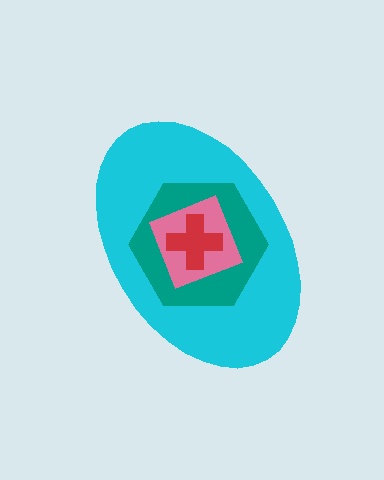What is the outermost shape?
The cyan ellipse.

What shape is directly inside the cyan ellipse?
The teal hexagon.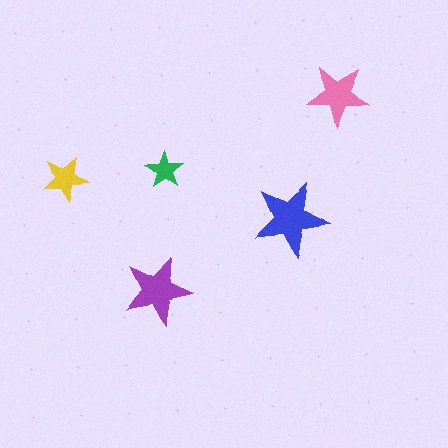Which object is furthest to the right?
The pink star is rightmost.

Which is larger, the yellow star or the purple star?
The purple one.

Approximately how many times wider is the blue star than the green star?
About 2 times wider.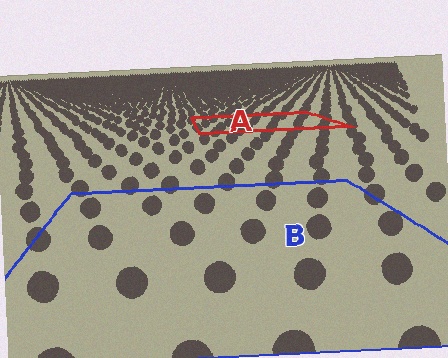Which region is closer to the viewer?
Region B is closer. The texture elements there are larger and more spread out.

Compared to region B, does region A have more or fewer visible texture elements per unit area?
Region A has more texture elements per unit area — they are packed more densely because it is farther away.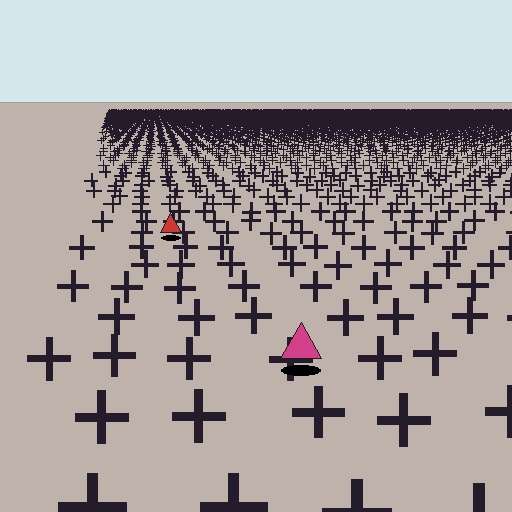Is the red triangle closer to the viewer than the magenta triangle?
No. The magenta triangle is closer — you can tell from the texture gradient: the ground texture is coarser near it.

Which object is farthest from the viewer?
The red triangle is farthest from the viewer. It appears smaller and the ground texture around it is denser.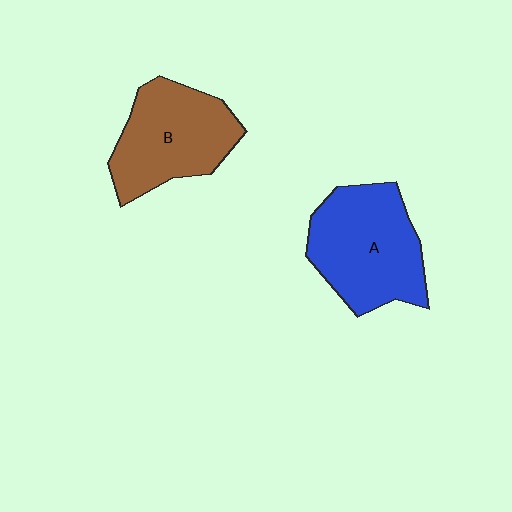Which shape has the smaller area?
Shape B (brown).